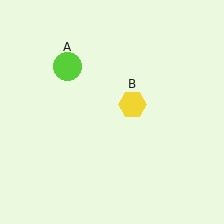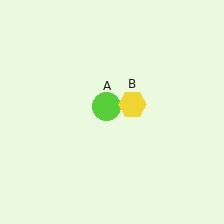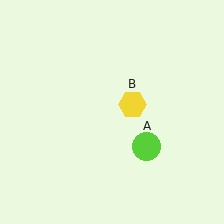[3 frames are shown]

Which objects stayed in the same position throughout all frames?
Yellow hexagon (object B) remained stationary.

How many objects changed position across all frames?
1 object changed position: lime circle (object A).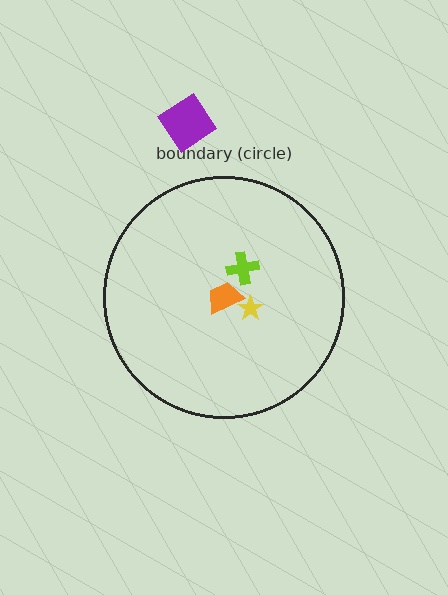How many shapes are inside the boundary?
3 inside, 1 outside.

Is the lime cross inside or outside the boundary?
Inside.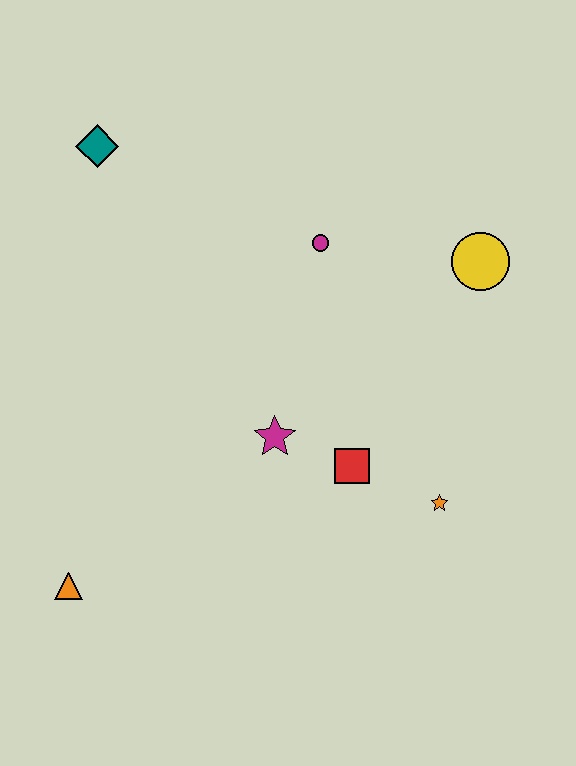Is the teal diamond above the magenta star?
Yes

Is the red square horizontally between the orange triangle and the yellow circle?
Yes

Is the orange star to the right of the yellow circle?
No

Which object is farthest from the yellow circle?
The orange triangle is farthest from the yellow circle.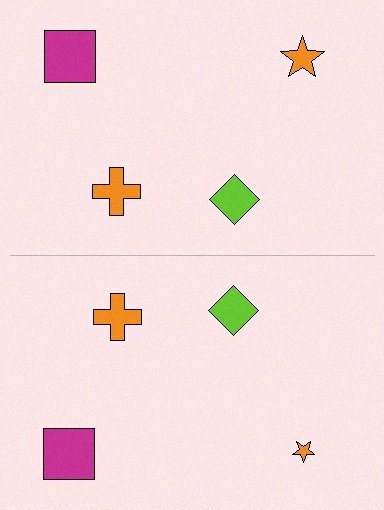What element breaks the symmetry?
The orange star on the bottom side has a different size than its mirror counterpart.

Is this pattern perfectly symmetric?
No, the pattern is not perfectly symmetric. The orange star on the bottom side has a different size than its mirror counterpart.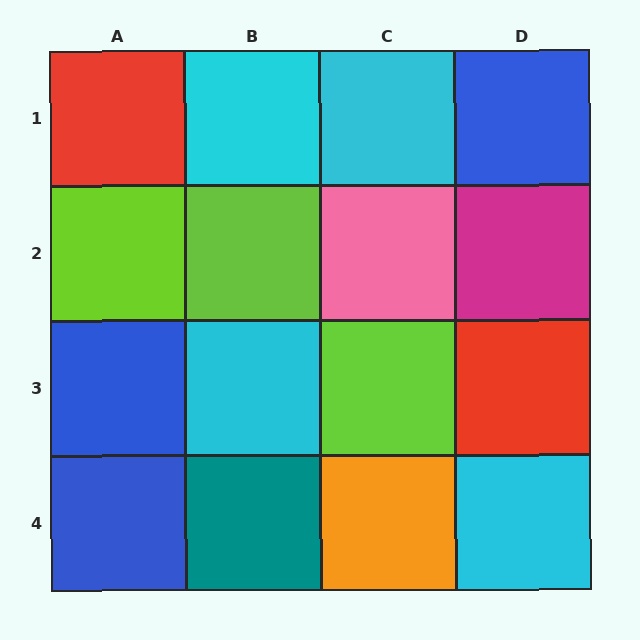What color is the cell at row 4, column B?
Teal.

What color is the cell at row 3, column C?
Lime.